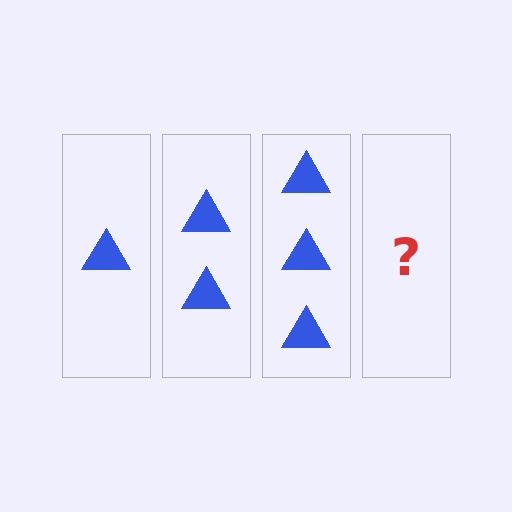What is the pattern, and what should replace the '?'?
The pattern is that each step adds one more triangle. The '?' should be 4 triangles.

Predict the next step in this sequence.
The next step is 4 triangles.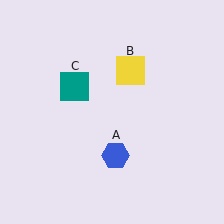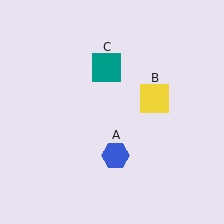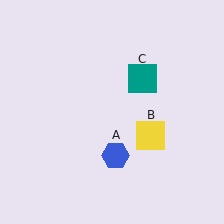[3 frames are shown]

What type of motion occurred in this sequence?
The yellow square (object B), teal square (object C) rotated clockwise around the center of the scene.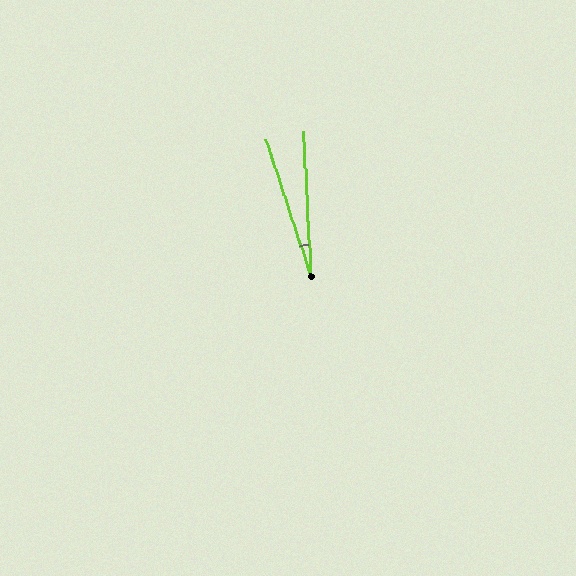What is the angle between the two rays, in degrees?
Approximately 15 degrees.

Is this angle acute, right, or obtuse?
It is acute.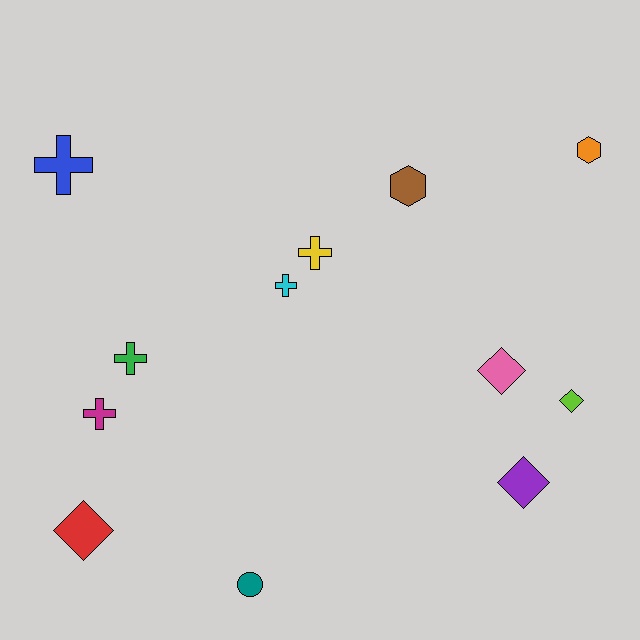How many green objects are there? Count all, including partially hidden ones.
There is 1 green object.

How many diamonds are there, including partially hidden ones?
There are 4 diamonds.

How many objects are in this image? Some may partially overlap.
There are 12 objects.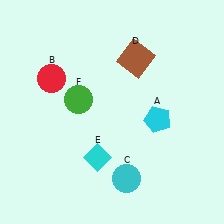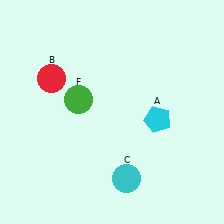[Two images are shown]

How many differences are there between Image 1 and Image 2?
There are 2 differences between the two images.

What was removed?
The brown square (D), the cyan diamond (E) were removed in Image 2.